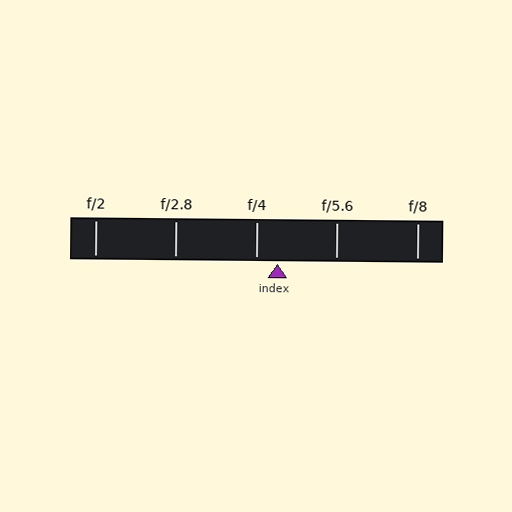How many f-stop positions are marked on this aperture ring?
There are 5 f-stop positions marked.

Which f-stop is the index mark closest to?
The index mark is closest to f/4.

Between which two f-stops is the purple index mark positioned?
The index mark is between f/4 and f/5.6.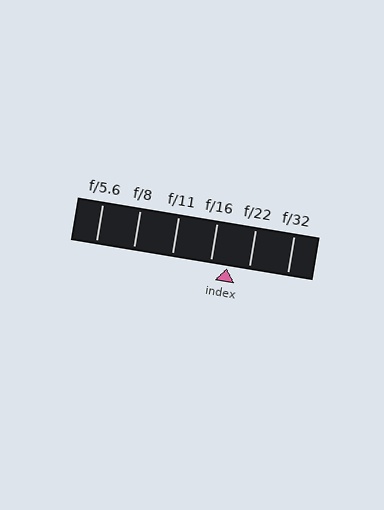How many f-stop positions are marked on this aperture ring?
There are 6 f-stop positions marked.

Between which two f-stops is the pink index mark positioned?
The index mark is between f/16 and f/22.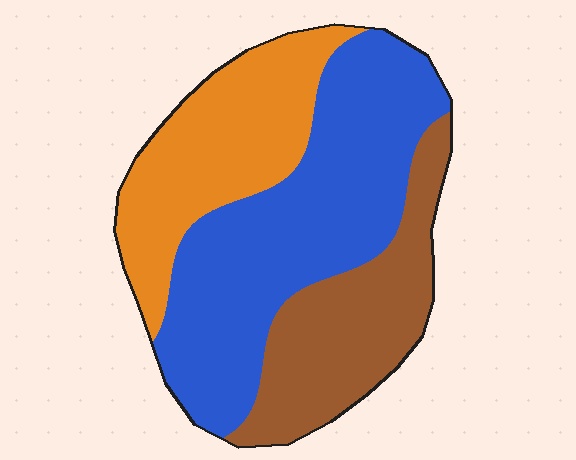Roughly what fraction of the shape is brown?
Brown takes up between a sixth and a third of the shape.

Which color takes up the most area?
Blue, at roughly 45%.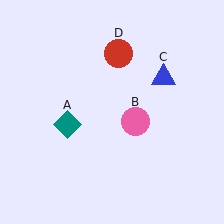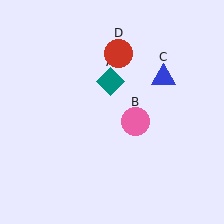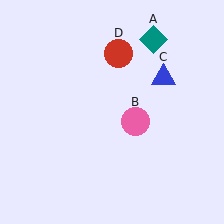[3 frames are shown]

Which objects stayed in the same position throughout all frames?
Pink circle (object B) and blue triangle (object C) and red circle (object D) remained stationary.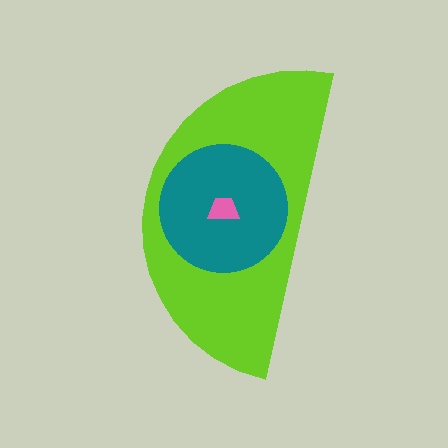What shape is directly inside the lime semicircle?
The teal circle.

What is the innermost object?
The pink trapezoid.